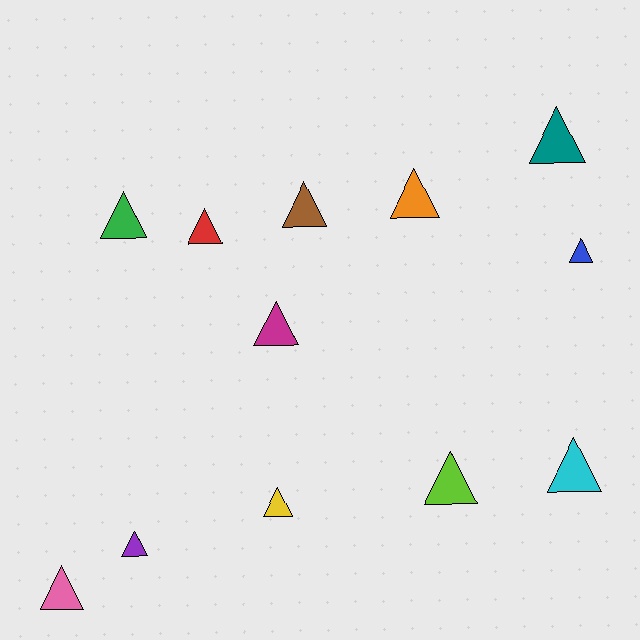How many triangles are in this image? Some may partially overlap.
There are 12 triangles.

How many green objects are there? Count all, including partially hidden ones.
There is 1 green object.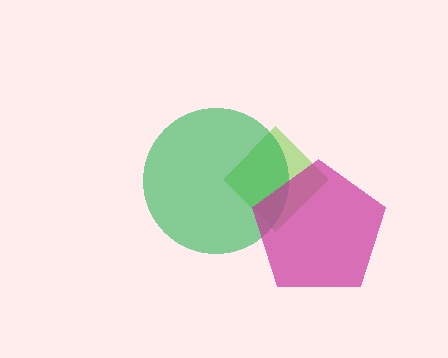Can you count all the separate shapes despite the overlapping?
Yes, there are 3 separate shapes.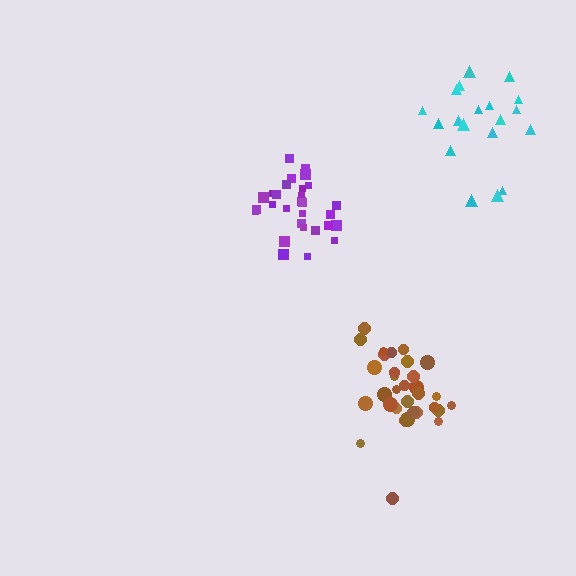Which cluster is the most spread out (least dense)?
Cyan.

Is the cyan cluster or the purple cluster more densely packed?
Purple.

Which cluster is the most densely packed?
Purple.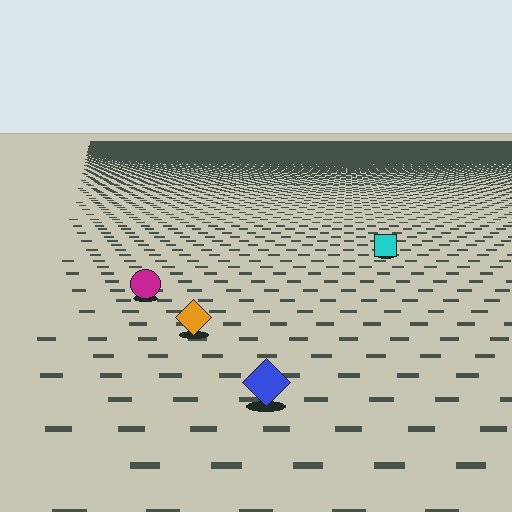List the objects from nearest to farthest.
From nearest to farthest: the blue diamond, the orange diamond, the magenta circle, the cyan square.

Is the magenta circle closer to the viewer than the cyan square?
Yes. The magenta circle is closer — you can tell from the texture gradient: the ground texture is coarser near it.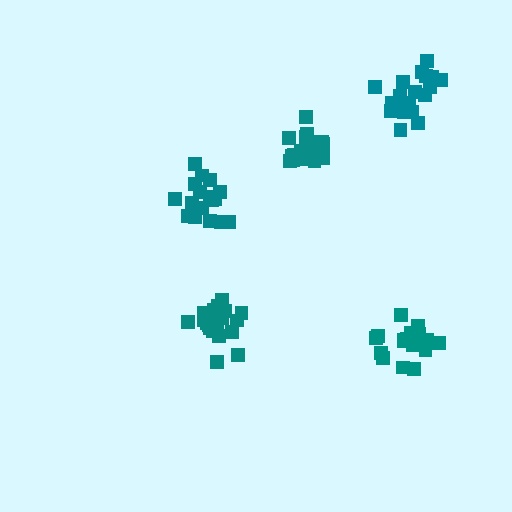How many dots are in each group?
Group 1: 21 dots, Group 2: 19 dots, Group 3: 21 dots, Group 4: 18 dots, Group 5: 20 dots (99 total).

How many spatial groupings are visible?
There are 5 spatial groupings.